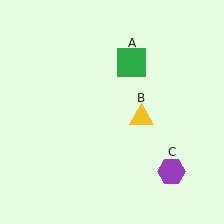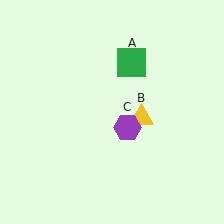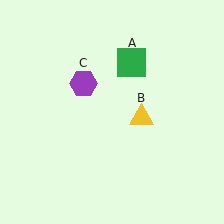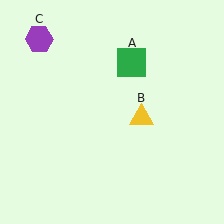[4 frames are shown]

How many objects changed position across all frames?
1 object changed position: purple hexagon (object C).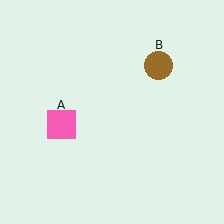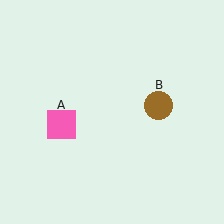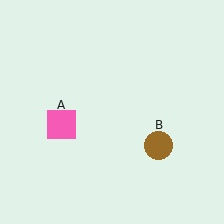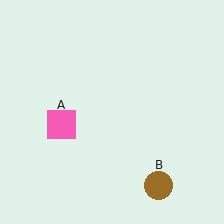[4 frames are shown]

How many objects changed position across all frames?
1 object changed position: brown circle (object B).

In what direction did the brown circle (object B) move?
The brown circle (object B) moved down.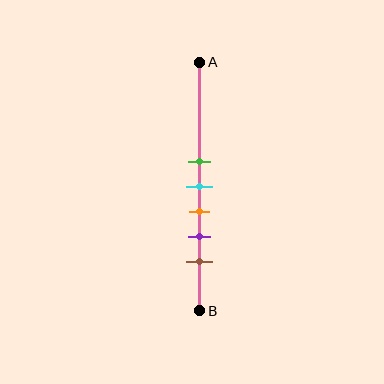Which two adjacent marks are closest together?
The green and cyan marks are the closest adjacent pair.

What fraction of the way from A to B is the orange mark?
The orange mark is approximately 60% (0.6) of the way from A to B.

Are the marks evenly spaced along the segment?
Yes, the marks are approximately evenly spaced.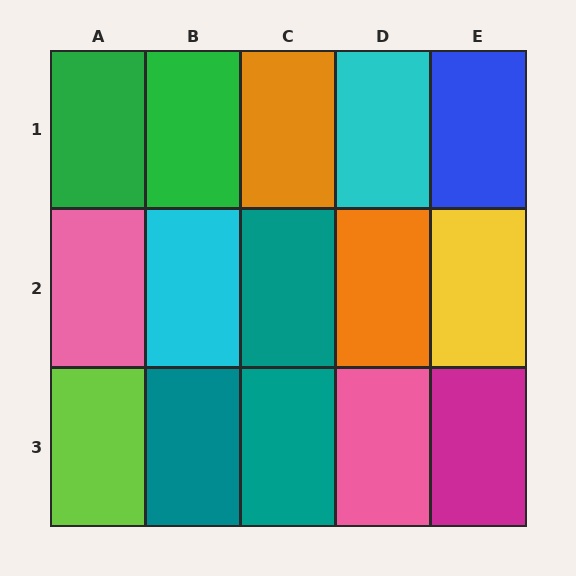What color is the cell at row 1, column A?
Green.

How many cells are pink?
2 cells are pink.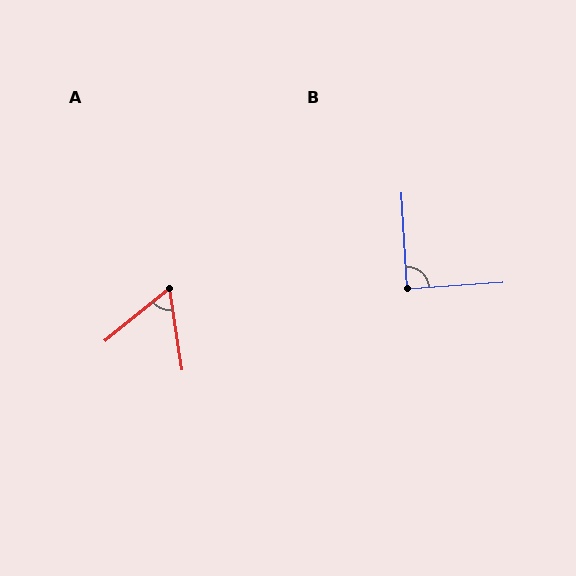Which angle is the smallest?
A, at approximately 60 degrees.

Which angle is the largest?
B, at approximately 89 degrees.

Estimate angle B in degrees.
Approximately 89 degrees.